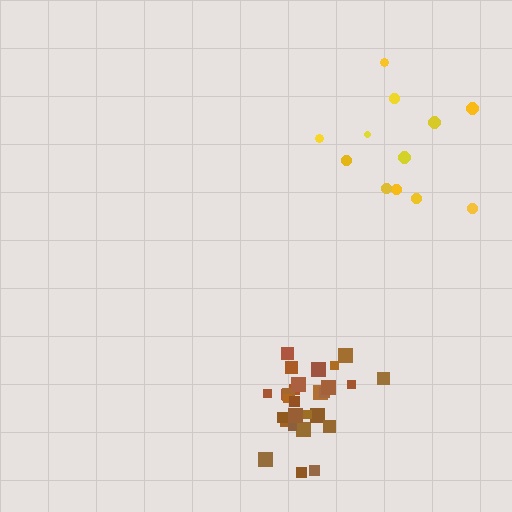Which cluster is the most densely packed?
Brown.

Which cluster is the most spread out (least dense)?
Yellow.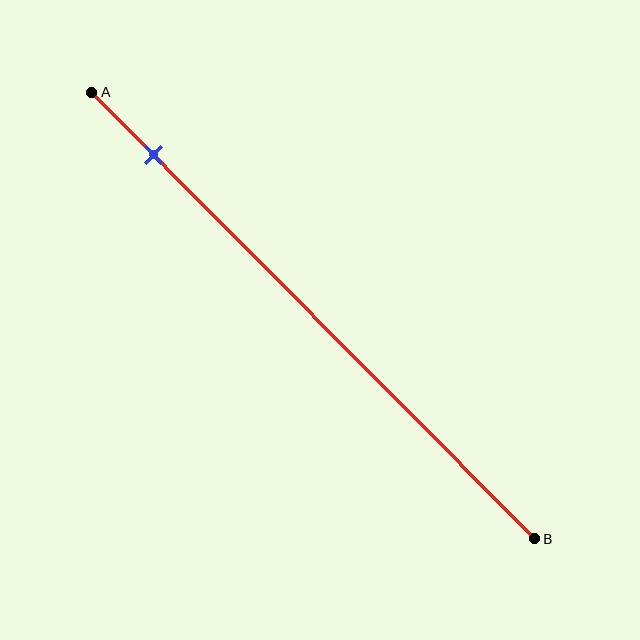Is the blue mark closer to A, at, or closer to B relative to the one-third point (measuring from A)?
The blue mark is closer to point A than the one-third point of segment AB.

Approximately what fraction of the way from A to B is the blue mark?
The blue mark is approximately 15% of the way from A to B.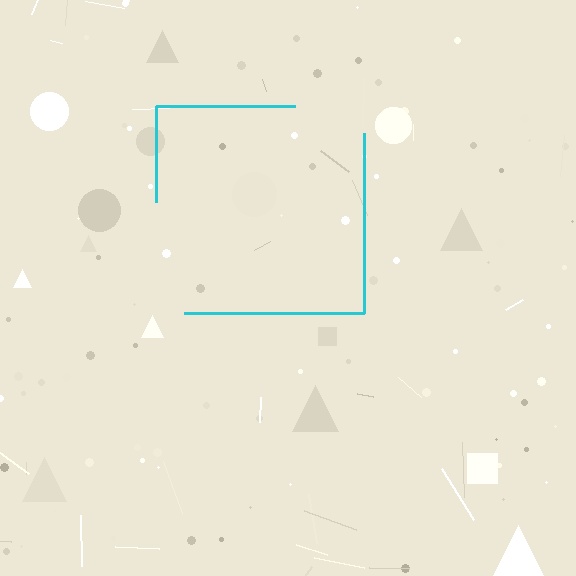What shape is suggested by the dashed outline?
The dashed outline suggests a square.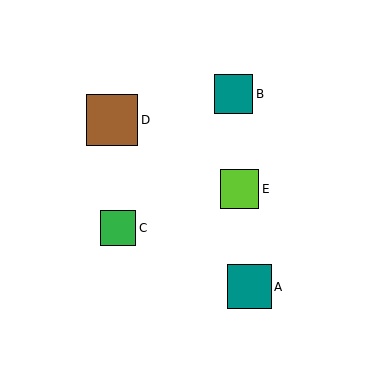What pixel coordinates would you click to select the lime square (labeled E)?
Click at (240, 189) to select the lime square E.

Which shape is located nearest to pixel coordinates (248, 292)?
The teal square (labeled A) at (249, 287) is nearest to that location.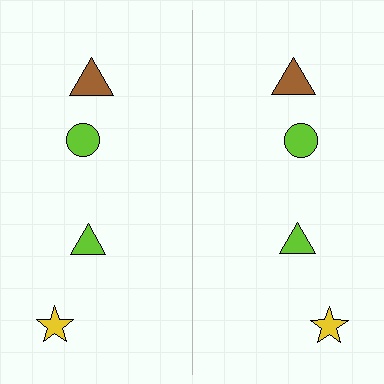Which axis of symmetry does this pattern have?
The pattern has a vertical axis of symmetry running through the center of the image.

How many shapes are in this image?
There are 8 shapes in this image.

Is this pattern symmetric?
Yes, this pattern has bilateral (reflection) symmetry.